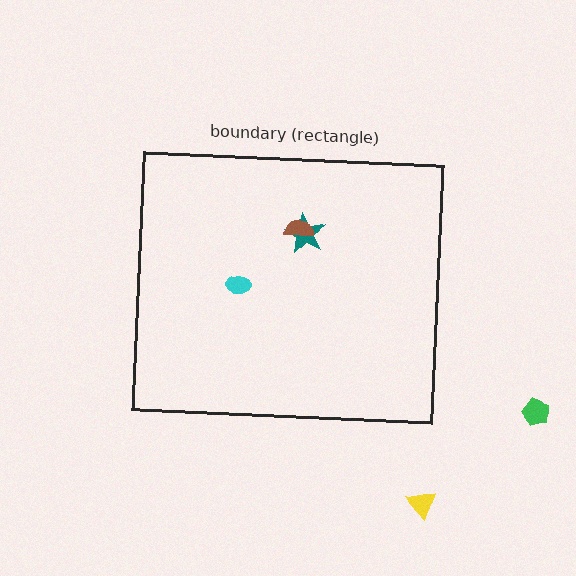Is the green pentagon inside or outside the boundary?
Outside.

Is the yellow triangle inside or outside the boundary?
Outside.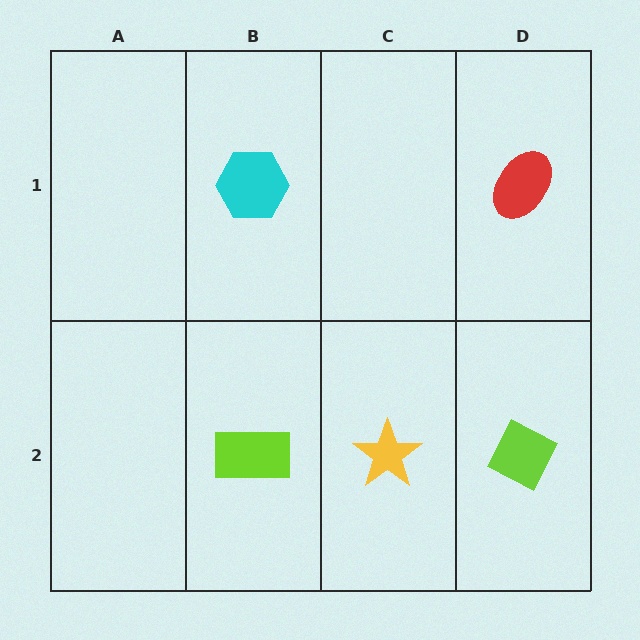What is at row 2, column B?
A lime rectangle.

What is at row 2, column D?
A lime diamond.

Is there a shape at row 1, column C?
No, that cell is empty.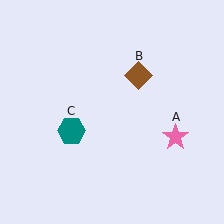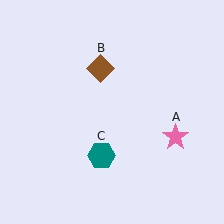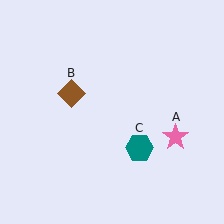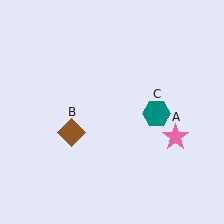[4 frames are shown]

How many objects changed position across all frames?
2 objects changed position: brown diamond (object B), teal hexagon (object C).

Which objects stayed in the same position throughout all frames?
Pink star (object A) remained stationary.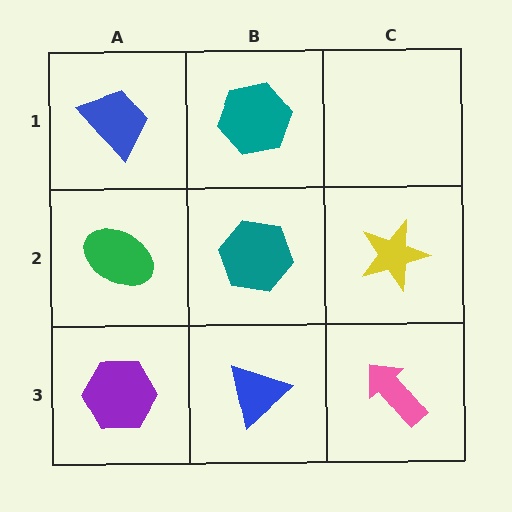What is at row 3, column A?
A purple hexagon.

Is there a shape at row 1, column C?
No, that cell is empty.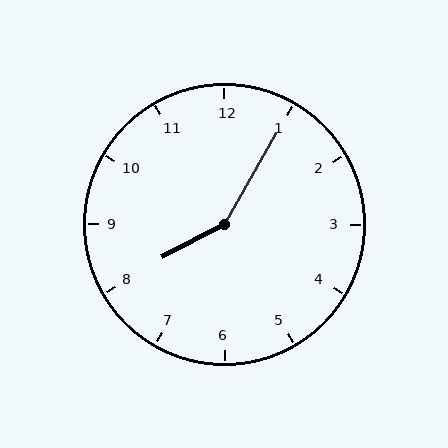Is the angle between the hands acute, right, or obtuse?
It is obtuse.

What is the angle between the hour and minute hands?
Approximately 148 degrees.